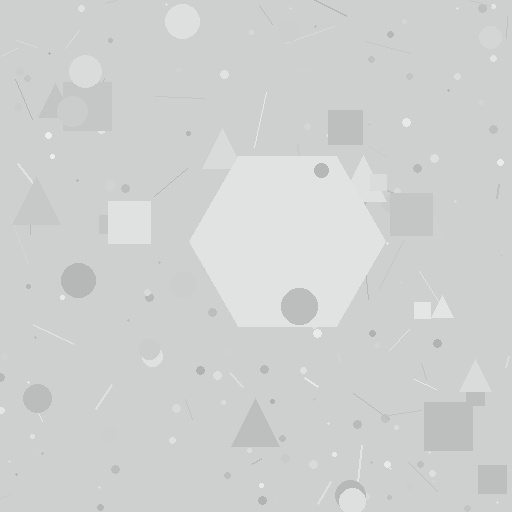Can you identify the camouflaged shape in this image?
The camouflaged shape is a hexagon.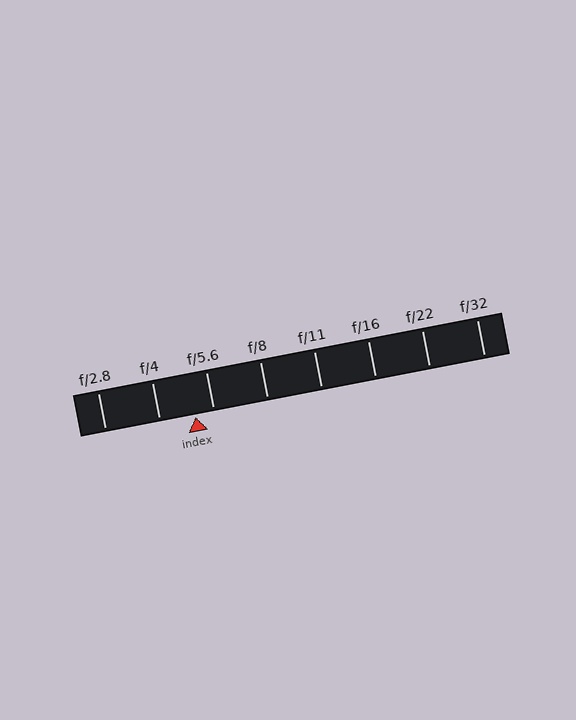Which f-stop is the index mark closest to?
The index mark is closest to f/5.6.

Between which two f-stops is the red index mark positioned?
The index mark is between f/4 and f/5.6.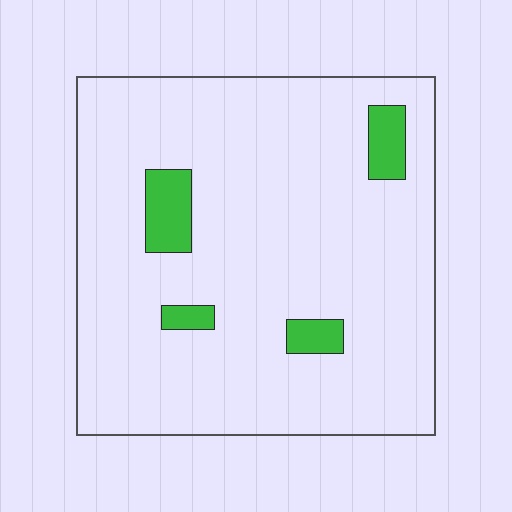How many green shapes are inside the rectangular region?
4.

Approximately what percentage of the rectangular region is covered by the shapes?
Approximately 10%.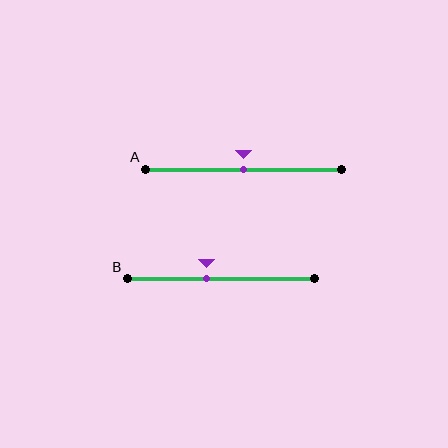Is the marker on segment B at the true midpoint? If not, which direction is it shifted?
No, the marker on segment B is shifted to the left by about 8% of the segment length.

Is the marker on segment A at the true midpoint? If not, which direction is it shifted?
Yes, the marker on segment A is at the true midpoint.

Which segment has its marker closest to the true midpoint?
Segment A has its marker closest to the true midpoint.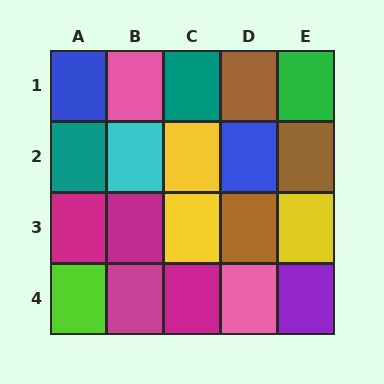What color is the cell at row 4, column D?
Pink.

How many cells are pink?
2 cells are pink.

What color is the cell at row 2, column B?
Cyan.